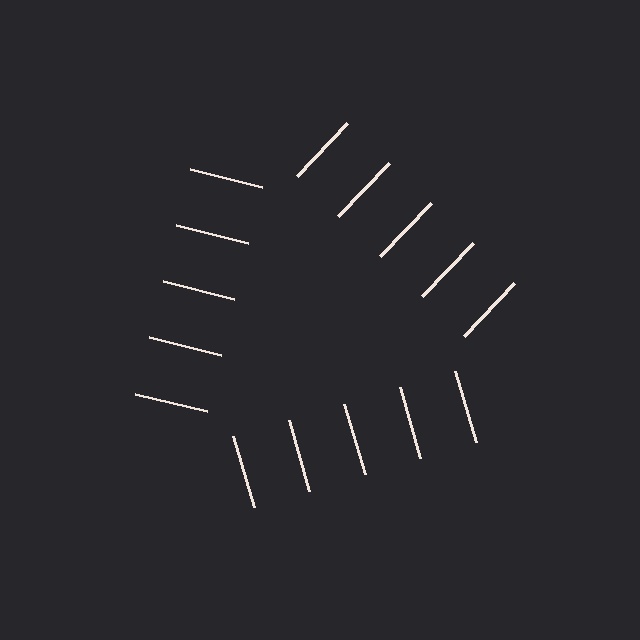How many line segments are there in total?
15 — 5 along each of the 3 edges.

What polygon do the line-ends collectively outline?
An illusory triangle — the line segments terminate on its edges but no continuous stroke is drawn.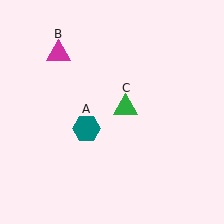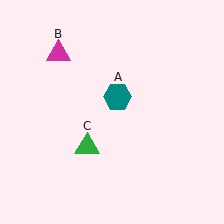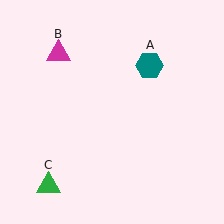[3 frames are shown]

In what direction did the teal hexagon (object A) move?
The teal hexagon (object A) moved up and to the right.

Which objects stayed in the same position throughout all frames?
Magenta triangle (object B) remained stationary.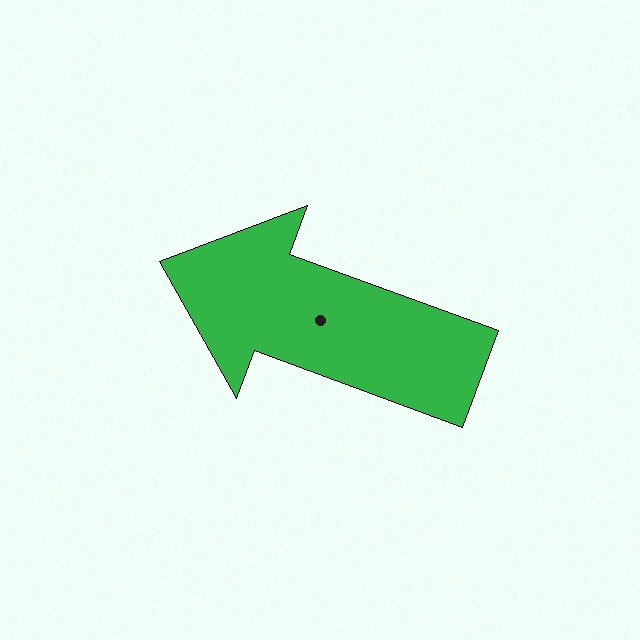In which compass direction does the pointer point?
West.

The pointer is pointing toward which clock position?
Roughly 10 o'clock.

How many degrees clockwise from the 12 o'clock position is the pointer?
Approximately 290 degrees.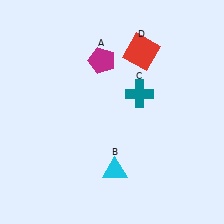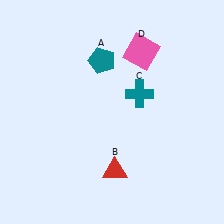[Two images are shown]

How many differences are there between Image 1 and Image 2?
There are 3 differences between the two images.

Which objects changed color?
A changed from magenta to teal. B changed from cyan to red. D changed from red to pink.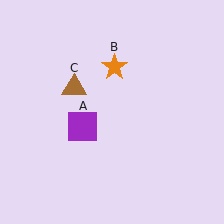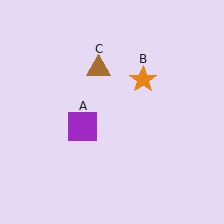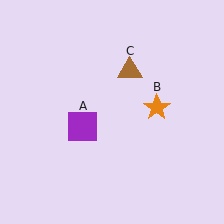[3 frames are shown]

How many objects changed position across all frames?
2 objects changed position: orange star (object B), brown triangle (object C).